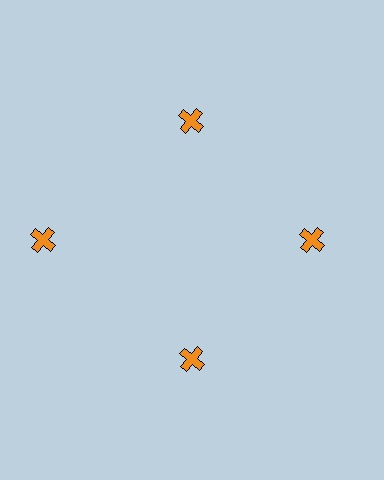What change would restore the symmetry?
The symmetry would be restored by moving it inward, back onto the ring so that all 4 crosses sit at equal angles and equal distance from the center.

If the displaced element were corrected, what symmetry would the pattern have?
It would have 4-fold rotational symmetry — the pattern would map onto itself every 90 degrees.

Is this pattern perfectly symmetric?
No. The 4 orange crosses are arranged in a ring, but one element near the 9 o'clock position is pushed outward from the center, breaking the 4-fold rotational symmetry.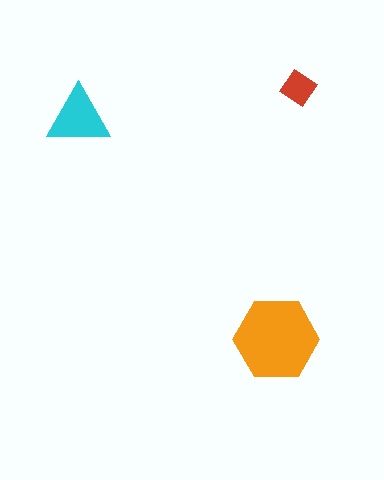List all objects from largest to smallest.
The orange hexagon, the cyan triangle, the red diamond.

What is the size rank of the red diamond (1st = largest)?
3rd.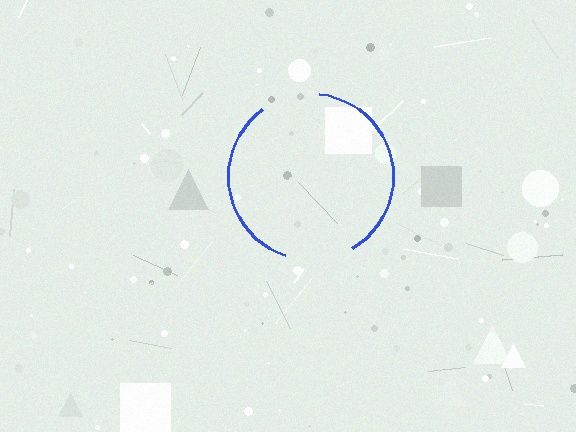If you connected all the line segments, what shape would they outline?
They would outline a circle.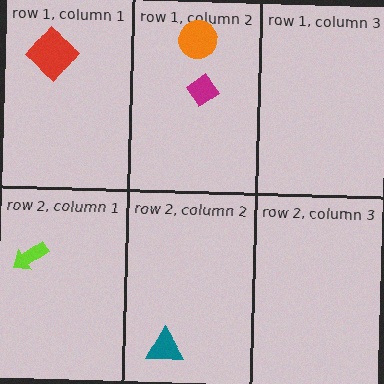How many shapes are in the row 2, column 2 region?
1.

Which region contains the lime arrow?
The row 2, column 1 region.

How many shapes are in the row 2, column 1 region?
1.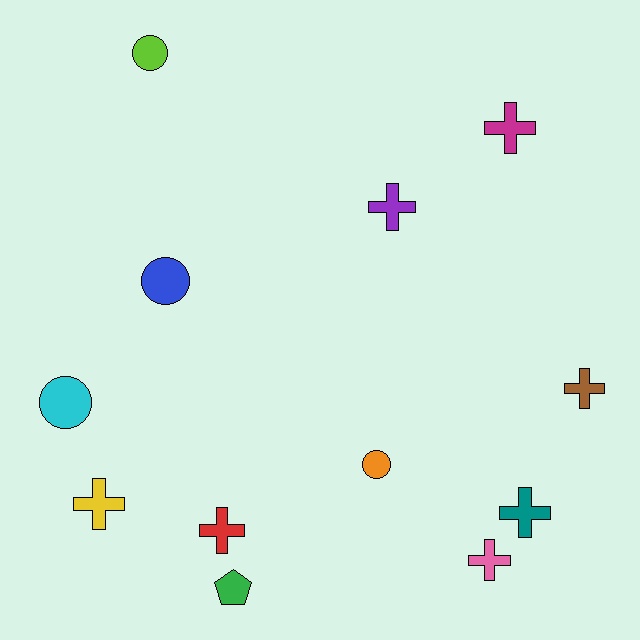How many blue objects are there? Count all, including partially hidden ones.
There is 1 blue object.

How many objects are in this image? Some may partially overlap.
There are 12 objects.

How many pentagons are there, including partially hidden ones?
There is 1 pentagon.